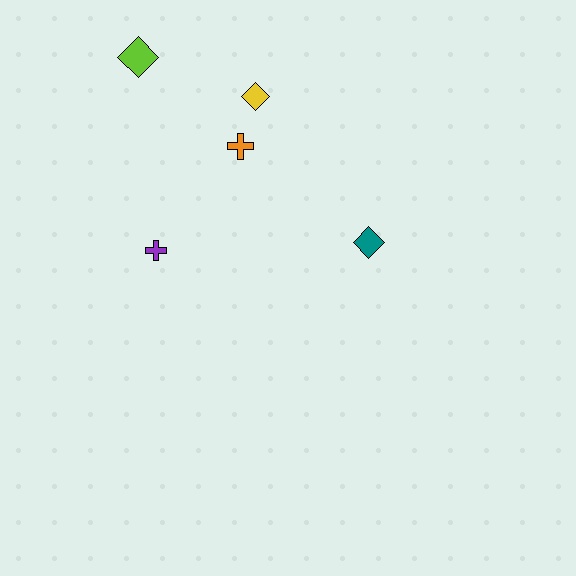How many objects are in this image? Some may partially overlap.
There are 5 objects.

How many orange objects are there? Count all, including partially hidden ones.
There is 1 orange object.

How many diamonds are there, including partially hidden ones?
There are 3 diamonds.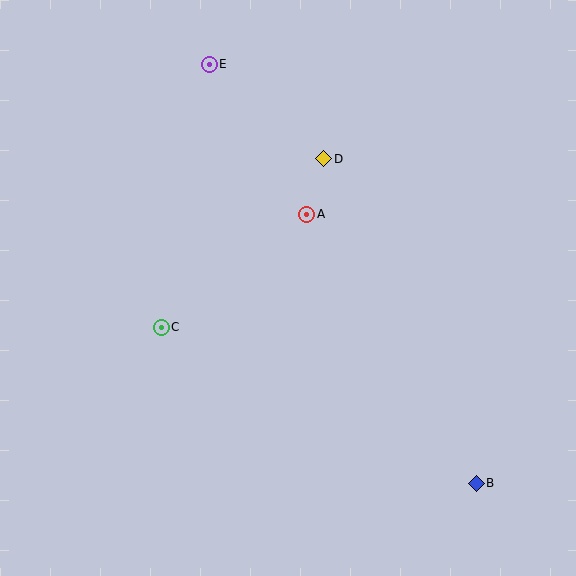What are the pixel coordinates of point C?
Point C is at (161, 327).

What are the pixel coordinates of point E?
Point E is at (209, 64).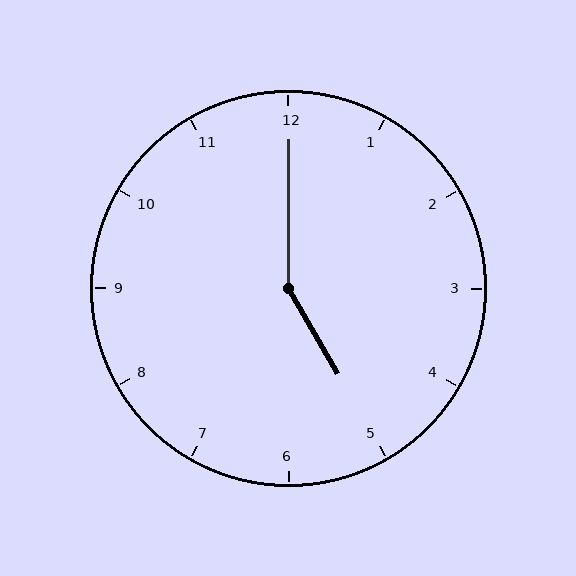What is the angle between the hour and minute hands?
Approximately 150 degrees.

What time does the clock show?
5:00.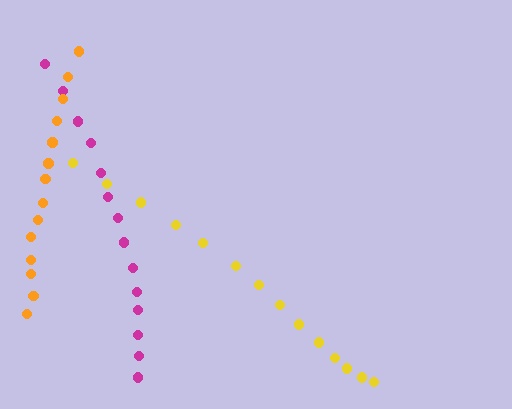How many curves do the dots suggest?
There are 3 distinct paths.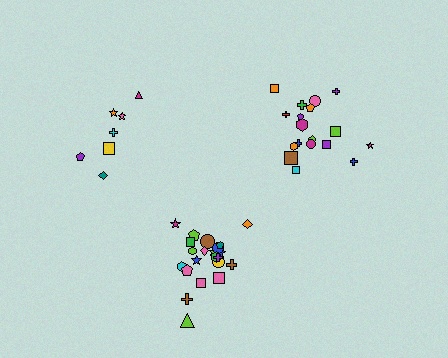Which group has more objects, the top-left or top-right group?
The top-right group.